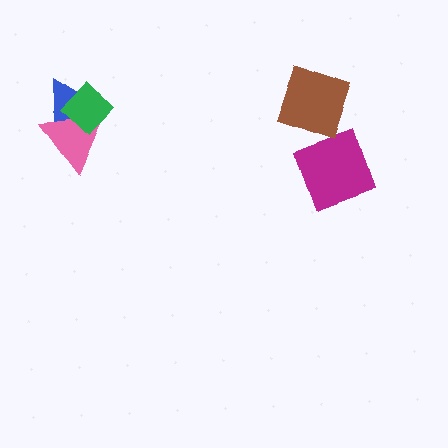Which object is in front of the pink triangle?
The green diamond is in front of the pink triangle.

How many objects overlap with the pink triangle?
2 objects overlap with the pink triangle.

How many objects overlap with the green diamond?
2 objects overlap with the green diamond.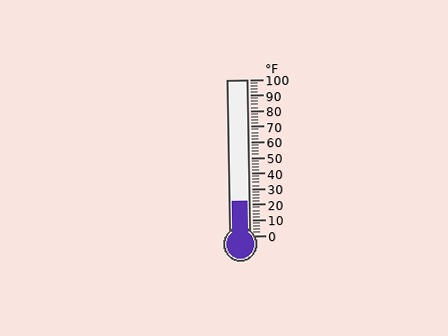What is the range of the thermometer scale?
The thermometer scale ranges from 0°F to 100°F.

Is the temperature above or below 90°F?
The temperature is below 90°F.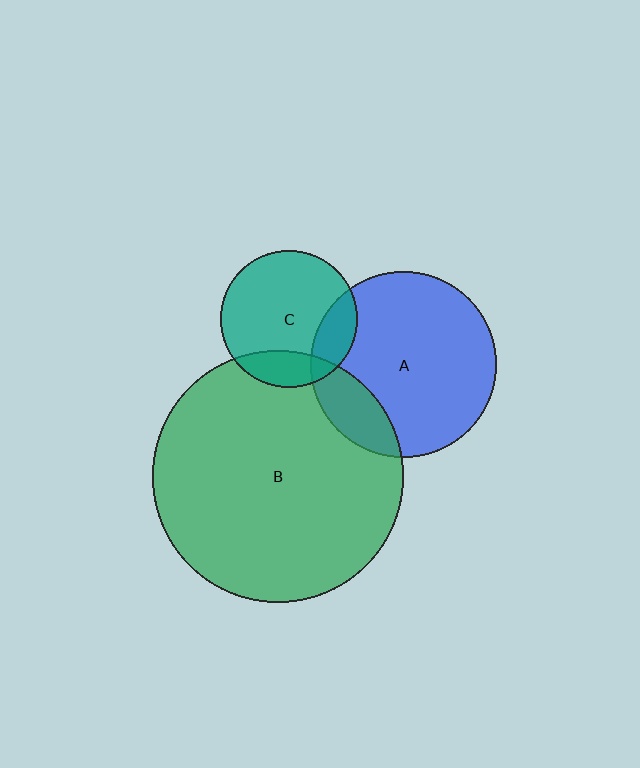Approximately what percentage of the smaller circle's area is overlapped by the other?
Approximately 20%.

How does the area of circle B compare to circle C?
Approximately 3.4 times.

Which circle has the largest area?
Circle B (green).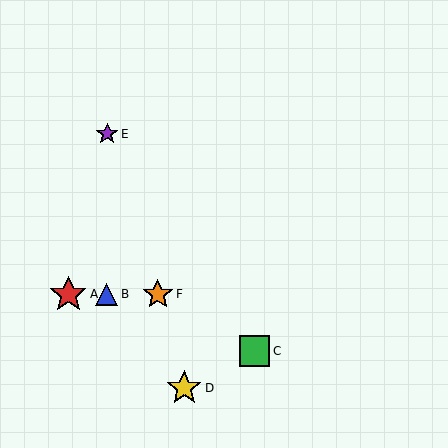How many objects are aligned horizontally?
3 objects (A, B, F) are aligned horizontally.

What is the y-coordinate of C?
Object C is at y≈351.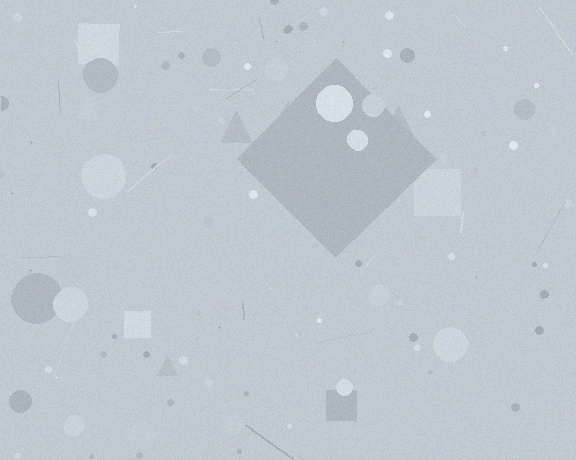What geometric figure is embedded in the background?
A diamond is embedded in the background.